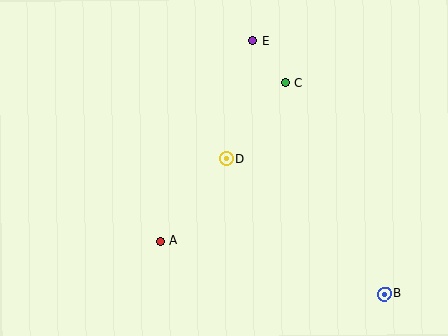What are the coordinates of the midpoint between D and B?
The midpoint between D and B is at (305, 226).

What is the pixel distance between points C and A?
The distance between C and A is 201 pixels.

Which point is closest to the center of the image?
Point D at (226, 159) is closest to the center.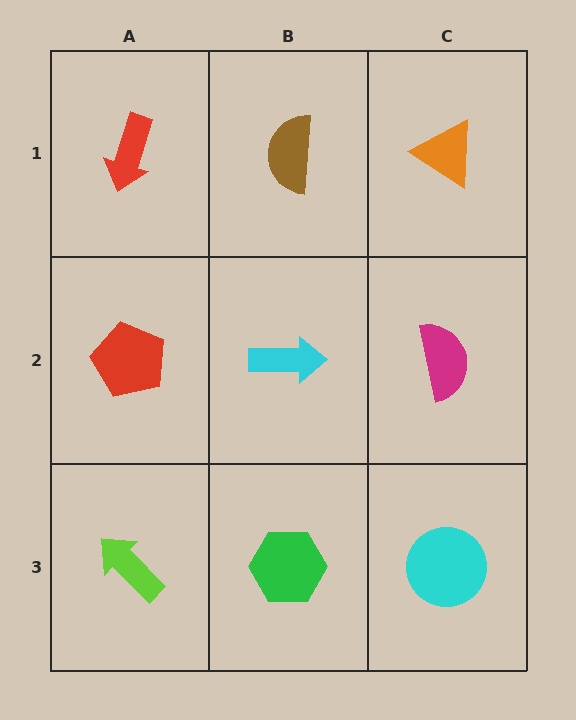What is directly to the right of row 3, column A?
A green hexagon.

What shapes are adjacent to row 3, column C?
A magenta semicircle (row 2, column C), a green hexagon (row 3, column B).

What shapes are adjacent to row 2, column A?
A red arrow (row 1, column A), a lime arrow (row 3, column A), a cyan arrow (row 2, column B).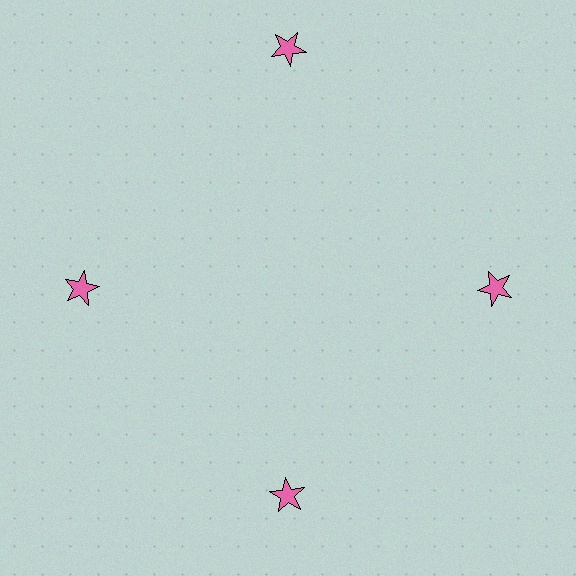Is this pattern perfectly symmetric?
No. The 4 pink stars are arranged in a ring, but one element near the 12 o'clock position is pushed outward from the center, breaking the 4-fold rotational symmetry.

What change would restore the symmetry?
The symmetry would be restored by moving it inward, back onto the ring so that all 4 stars sit at equal angles and equal distance from the center.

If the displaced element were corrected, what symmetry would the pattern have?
It would have 4-fold rotational symmetry — the pattern would map onto itself every 90 degrees.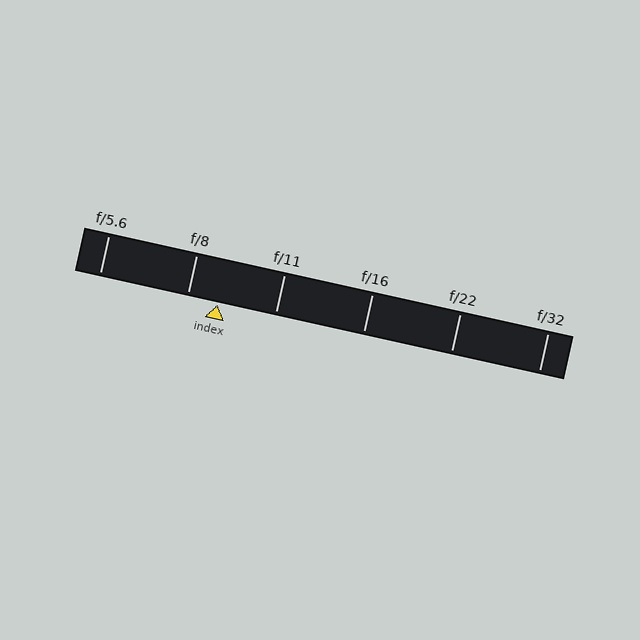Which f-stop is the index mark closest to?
The index mark is closest to f/8.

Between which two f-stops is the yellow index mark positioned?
The index mark is between f/8 and f/11.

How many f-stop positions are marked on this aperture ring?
There are 6 f-stop positions marked.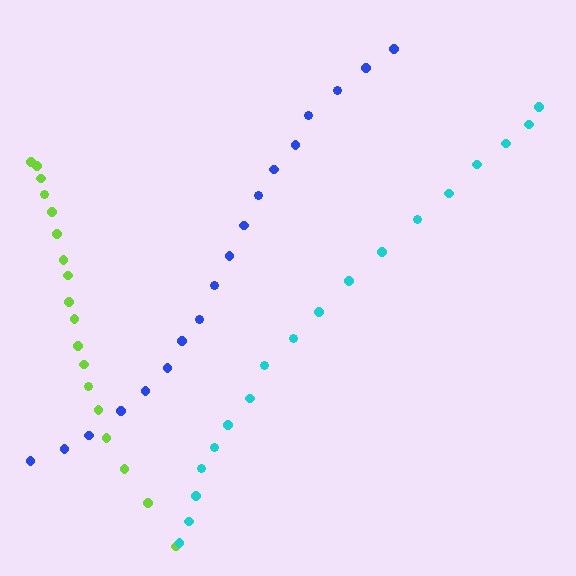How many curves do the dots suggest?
There are 3 distinct paths.